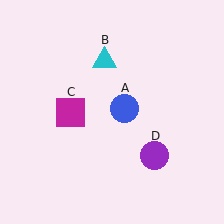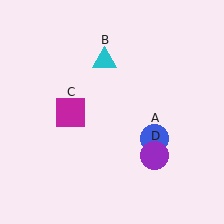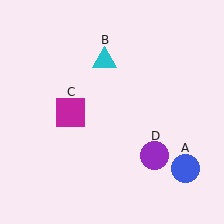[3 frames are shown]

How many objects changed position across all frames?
1 object changed position: blue circle (object A).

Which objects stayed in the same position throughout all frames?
Cyan triangle (object B) and magenta square (object C) and purple circle (object D) remained stationary.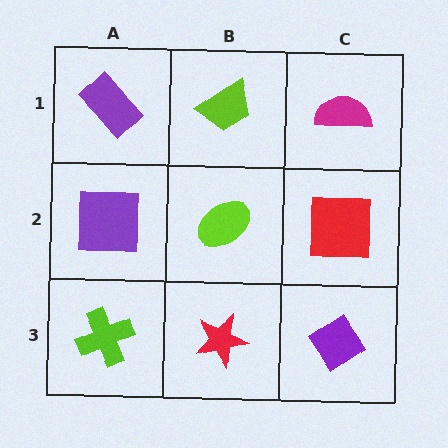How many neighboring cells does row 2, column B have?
4.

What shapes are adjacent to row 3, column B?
A lime ellipse (row 2, column B), a lime cross (row 3, column A), a purple diamond (row 3, column C).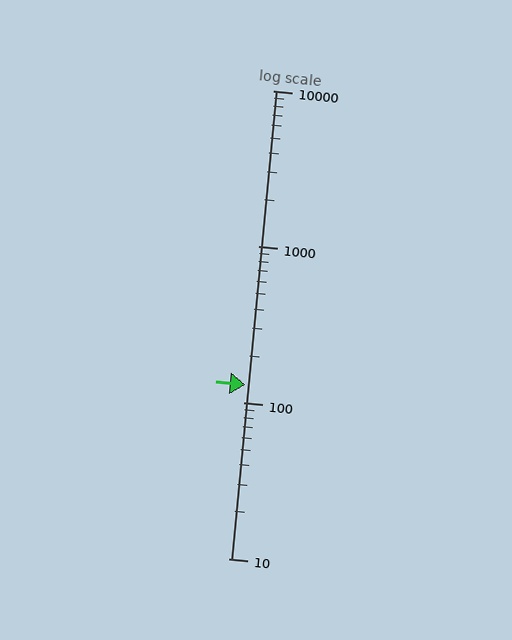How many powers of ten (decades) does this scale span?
The scale spans 3 decades, from 10 to 10000.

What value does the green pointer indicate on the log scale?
The pointer indicates approximately 130.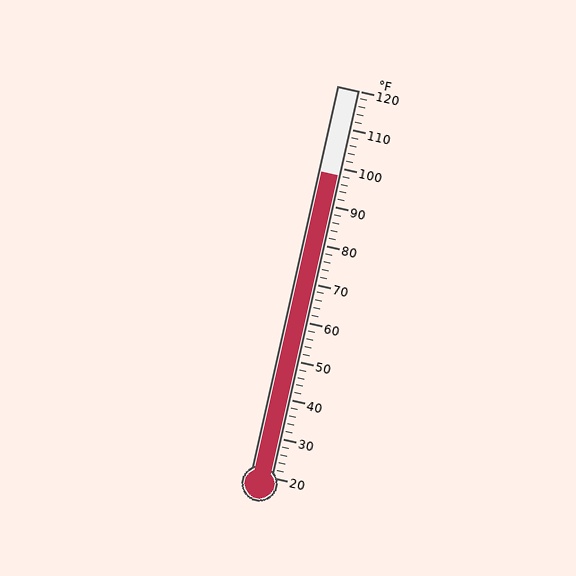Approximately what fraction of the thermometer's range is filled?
The thermometer is filled to approximately 80% of its range.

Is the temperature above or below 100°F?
The temperature is below 100°F.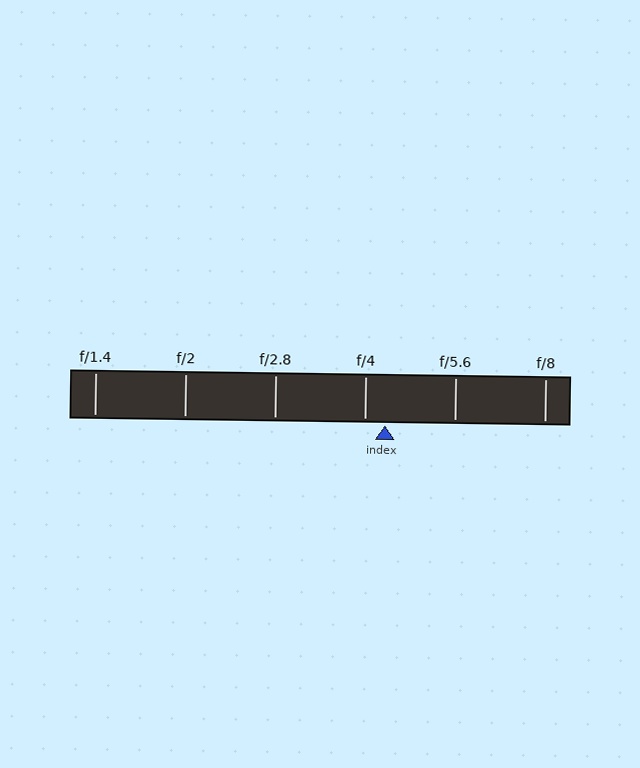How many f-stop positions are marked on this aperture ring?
There are 6 f-stop positions marked.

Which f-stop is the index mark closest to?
The index mark is closest to f/4.